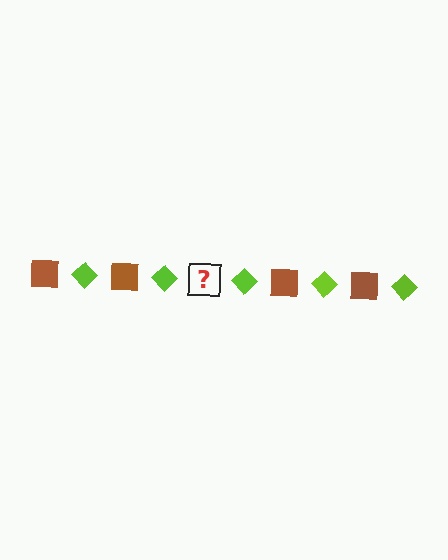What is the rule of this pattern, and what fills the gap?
The rule is that the pattern alternates between brown square and lime diamond. The gap should be filled with a brown square.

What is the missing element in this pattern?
The missing element is a brown square.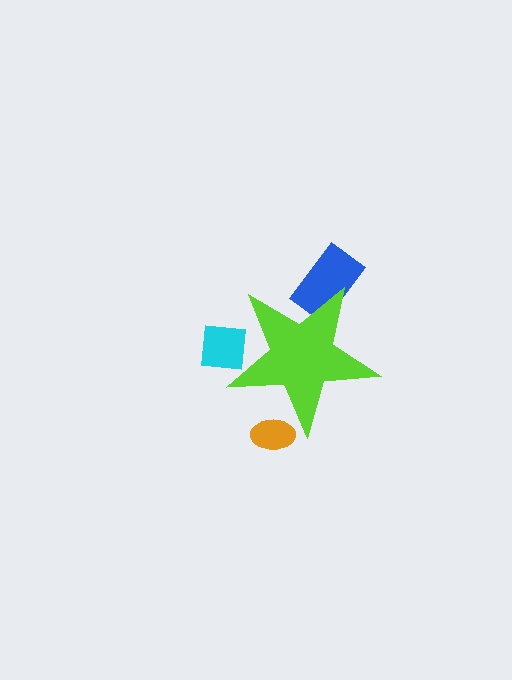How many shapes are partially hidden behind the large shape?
3 shapes are partially hidden.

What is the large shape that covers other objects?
A lime star.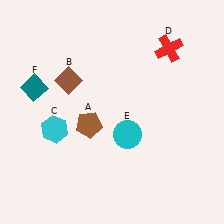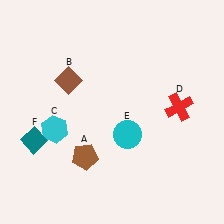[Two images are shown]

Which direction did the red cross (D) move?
The red cross (D) moved down.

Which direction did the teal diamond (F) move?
The teal diamond (F) moved down.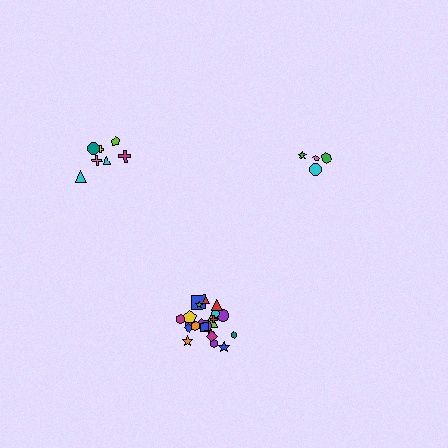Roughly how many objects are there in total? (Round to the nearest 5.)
Roughly 35 objects in total.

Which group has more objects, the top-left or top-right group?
The top-left group.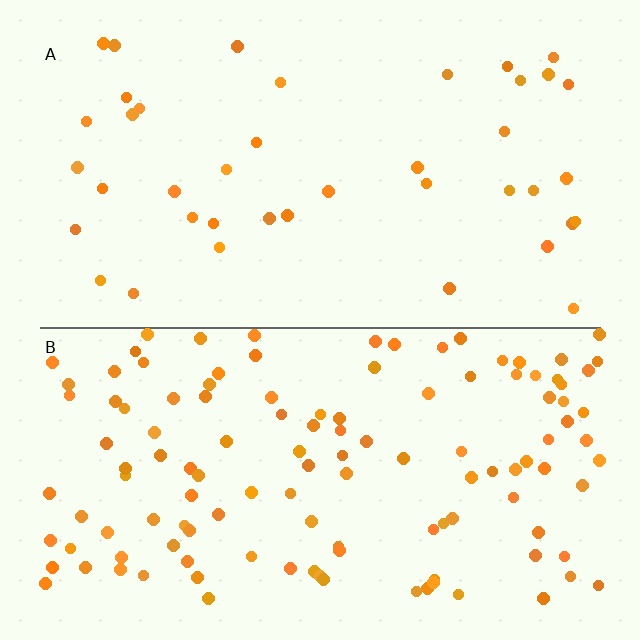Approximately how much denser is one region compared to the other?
Approximately 3.0× — region B over region A.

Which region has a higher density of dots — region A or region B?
B (the bottom).